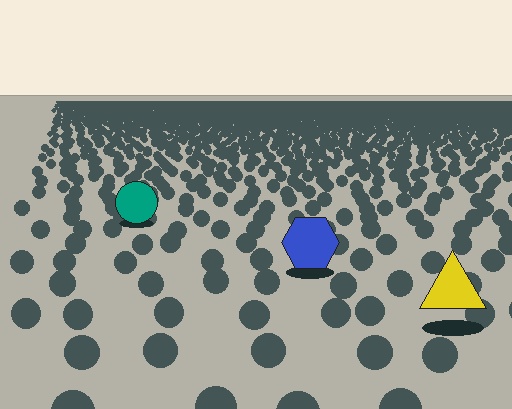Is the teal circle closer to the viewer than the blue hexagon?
No. The blue hexagon is closer — you can tell from the texture gradient: the ground texture is coarser near it.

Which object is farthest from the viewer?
The teal circle is farthest from the viewer. It appears smaller and the ground texture around it is denser.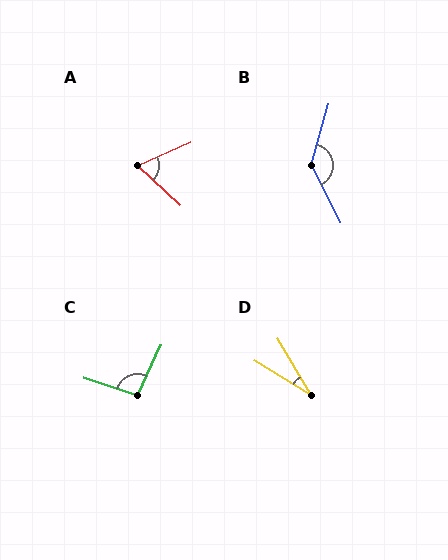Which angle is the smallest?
D, at approximately 28 degrees.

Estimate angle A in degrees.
Approximately 66 degrees.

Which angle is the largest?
B, at approximately 137 degrees.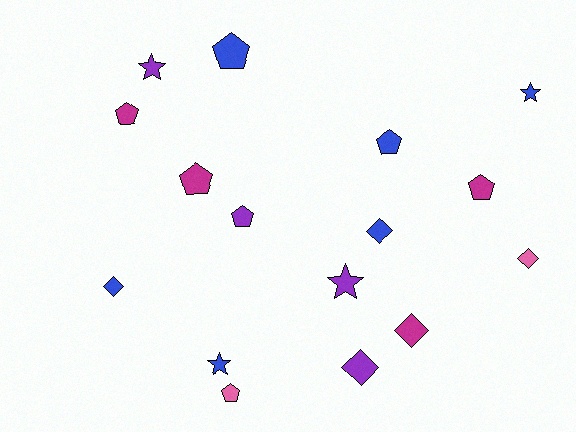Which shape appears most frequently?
Pentagon, with 7 objects.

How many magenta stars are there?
There are no magenta stars.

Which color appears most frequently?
Blue, with 6 objects.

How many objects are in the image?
There are 16 objects.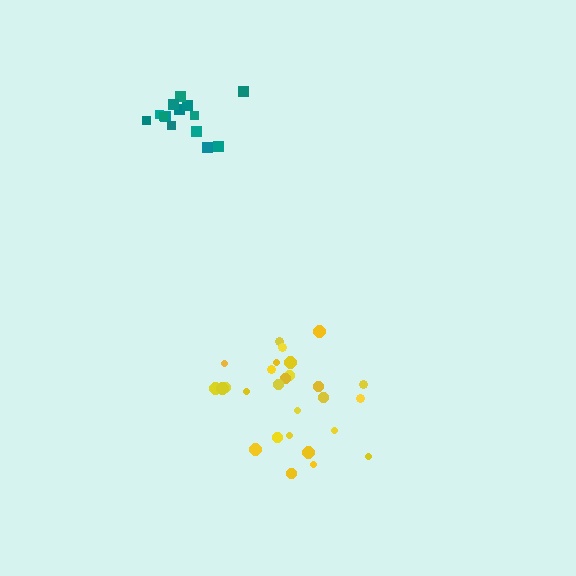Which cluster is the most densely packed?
Teal.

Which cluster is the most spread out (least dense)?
Yellow.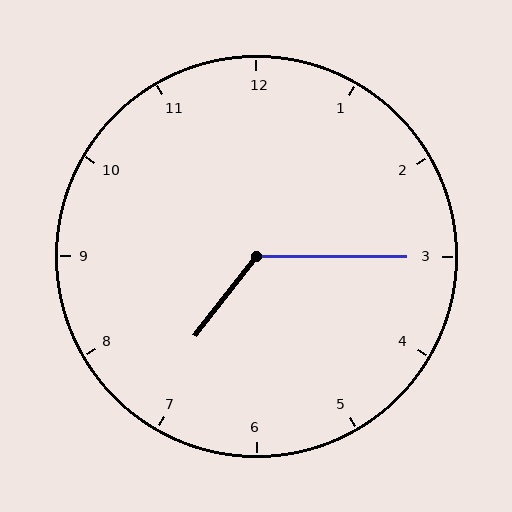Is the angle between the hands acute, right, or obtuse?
It is obtuse.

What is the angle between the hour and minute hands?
Approximately 128 degrees.